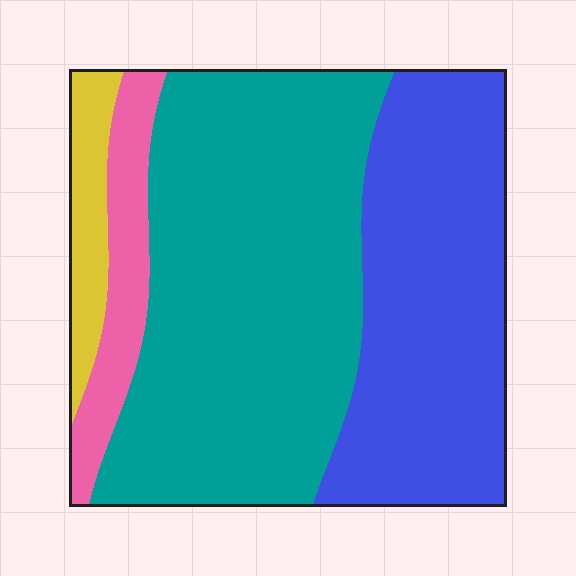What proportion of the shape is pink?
Pink covers 9% of the shape.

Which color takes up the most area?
Teal, at roughly 50%.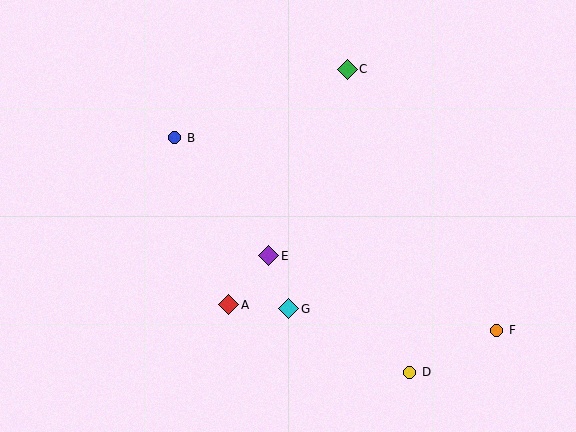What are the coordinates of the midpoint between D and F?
The midpoint between D and F is at (453, 351).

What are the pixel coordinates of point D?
Point D is at (410, 372).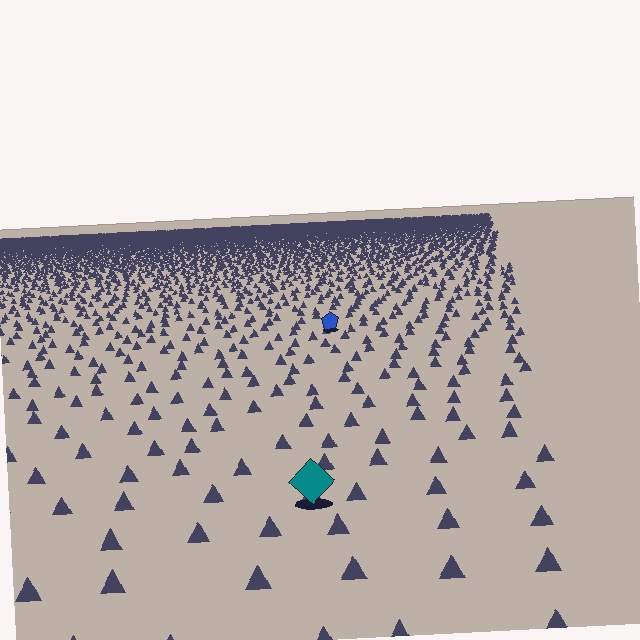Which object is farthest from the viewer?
The blue pentagon is farthest from the viewer. It appears smaller and the ground texture around it is denser.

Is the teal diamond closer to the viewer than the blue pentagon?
Yes. The teal diamond is closer — you can tell from the texture gradient: the ground texture is coarser near it.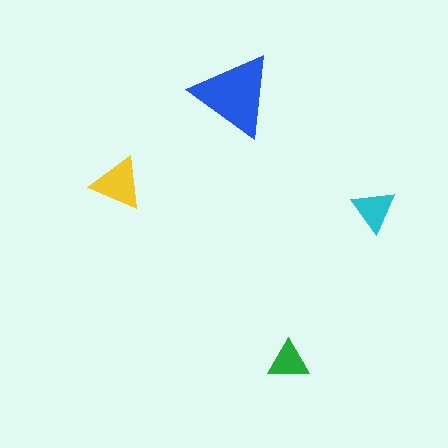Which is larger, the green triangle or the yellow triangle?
The yellow one.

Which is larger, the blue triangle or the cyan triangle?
The blue one.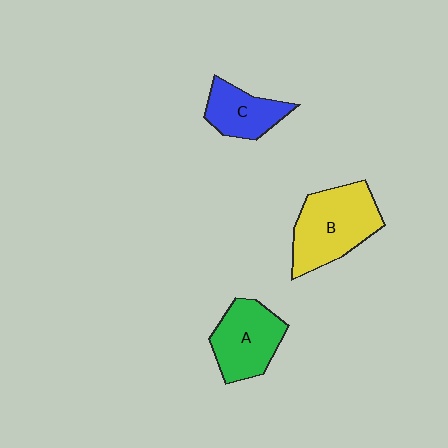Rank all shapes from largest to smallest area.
From largest to smallest: B (yellow), A (green), C (blue).